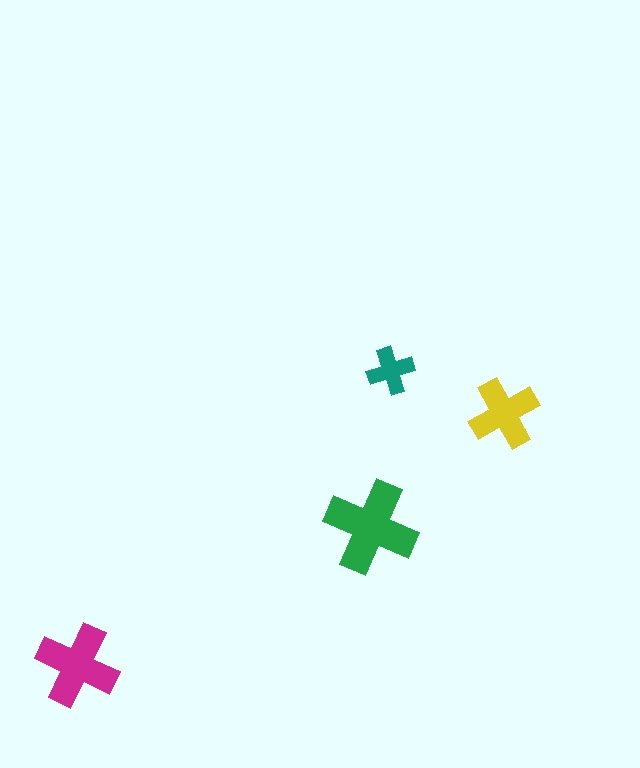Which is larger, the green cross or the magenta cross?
The green one.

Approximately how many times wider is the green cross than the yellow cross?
About 1.5 times wider.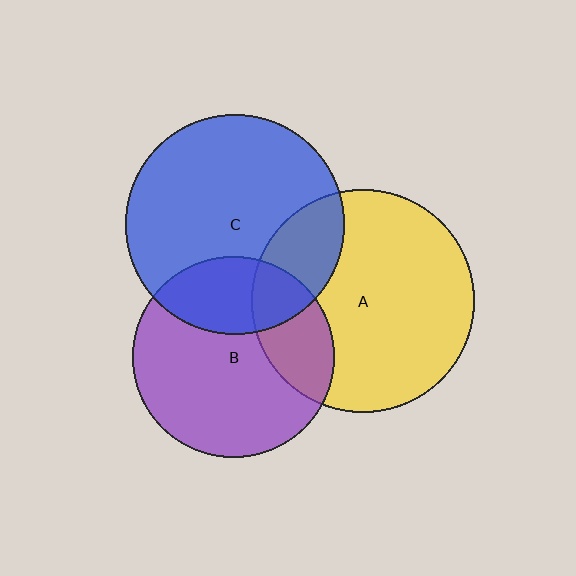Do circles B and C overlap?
Yes.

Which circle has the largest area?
Circle A (yellow).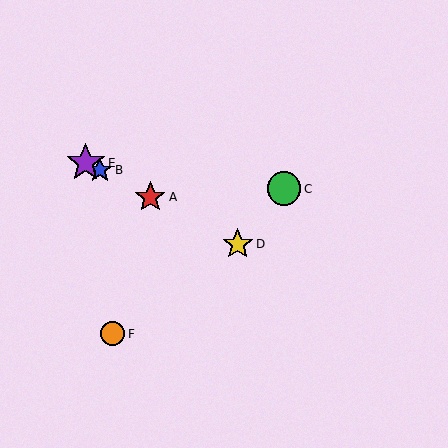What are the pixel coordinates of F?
Object F is at (113, 334).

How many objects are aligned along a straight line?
4 objects (A, B, D, E) are aligned along a straight line.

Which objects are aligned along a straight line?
Objects A, B, D, E are aligned along a straight line.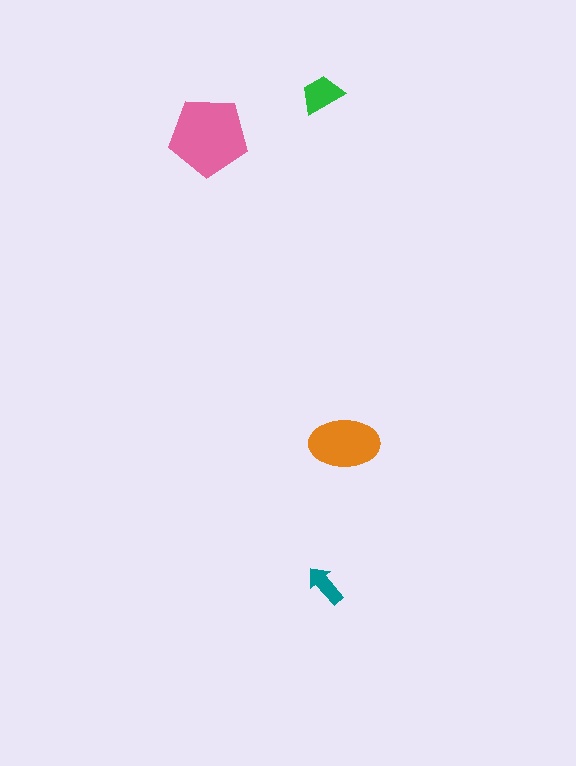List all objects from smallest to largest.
The teal arrow, the green trapezoid, the orange ellipse, the pink pentagon.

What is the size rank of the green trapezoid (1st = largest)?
3rd.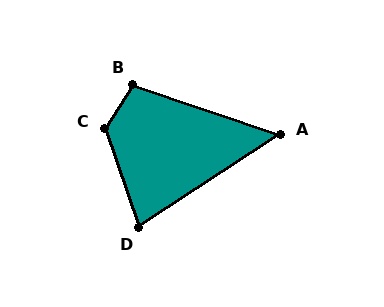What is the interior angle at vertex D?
Approximately 76 degrees (acute).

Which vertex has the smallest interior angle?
A, at approximately 52 degrees.